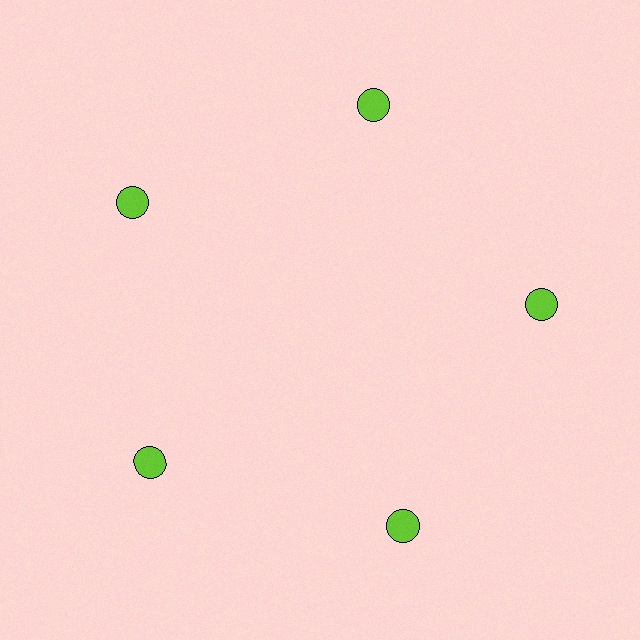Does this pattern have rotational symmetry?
Yes, this pattern has 5-fold rotational symmetry. It looks the same after rotating 72 degrees around the center.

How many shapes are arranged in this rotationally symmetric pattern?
There are 5 shapes, arranged in 5 groups of 1.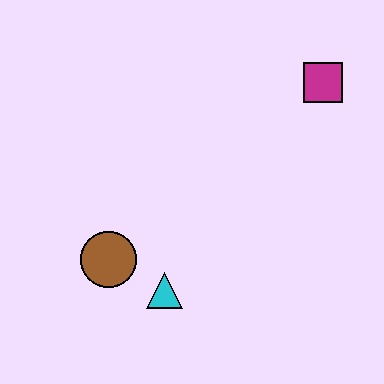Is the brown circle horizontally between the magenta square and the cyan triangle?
No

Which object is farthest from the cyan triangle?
The magenta square is farthest from the cyan triangle.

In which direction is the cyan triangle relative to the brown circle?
The cyan triangle is to the right of the brown circle.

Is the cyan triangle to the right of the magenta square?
No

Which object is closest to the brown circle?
The cyan triangle is closest to the brown circle.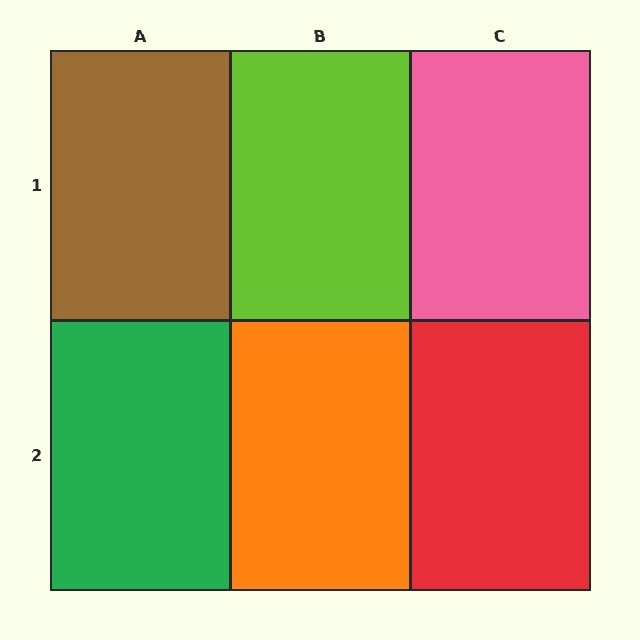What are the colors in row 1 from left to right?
Brown, lime, pink.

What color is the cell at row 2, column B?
Orange.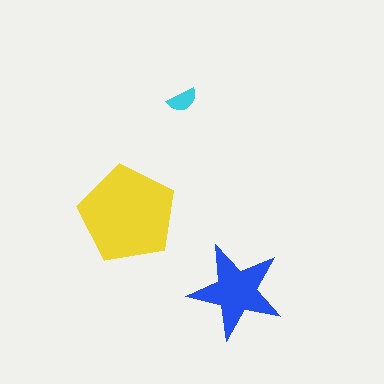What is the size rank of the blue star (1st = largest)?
2nd.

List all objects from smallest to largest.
The cyan semicircle, the blue star, the yellow pentagon.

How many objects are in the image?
There are 3 objects in the image.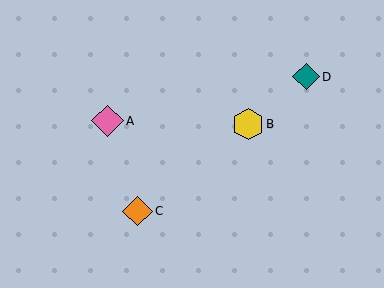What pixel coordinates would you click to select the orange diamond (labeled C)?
Click at (137, 211) to select the orange diamond C.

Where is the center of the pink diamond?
The center of the pink diamond is at (108, 121).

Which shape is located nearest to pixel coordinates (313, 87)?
The teal diamond (labeled D) at (306, 77) is nearest to that location.